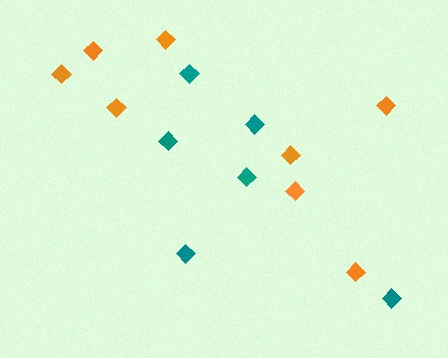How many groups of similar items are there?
There are 2 groups: one group of orange diamonds (8) and one group of teal diamonds (6).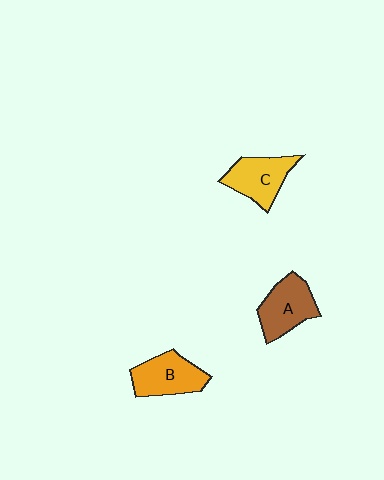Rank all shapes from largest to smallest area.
From largest to smallest: A (brown), B (orange), C (yellow).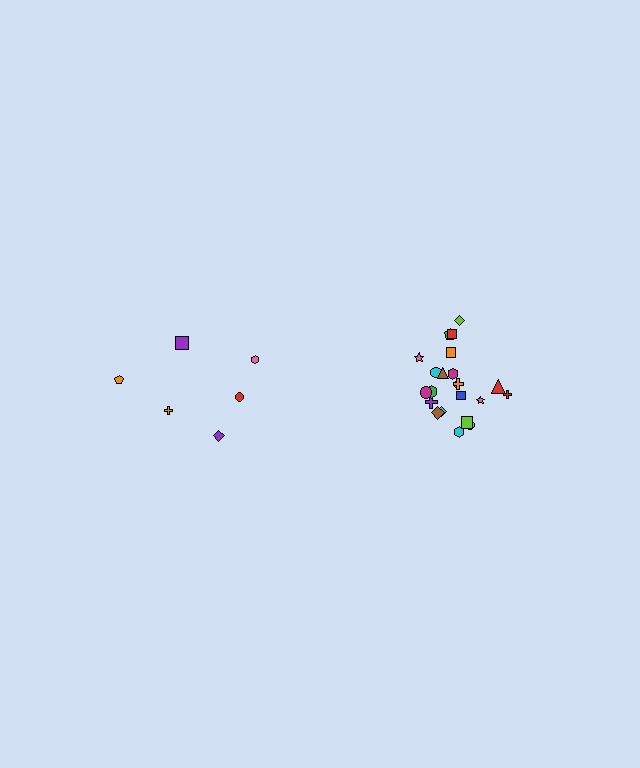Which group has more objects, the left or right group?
The right group.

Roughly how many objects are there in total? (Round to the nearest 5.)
Roughly 30 objects in total.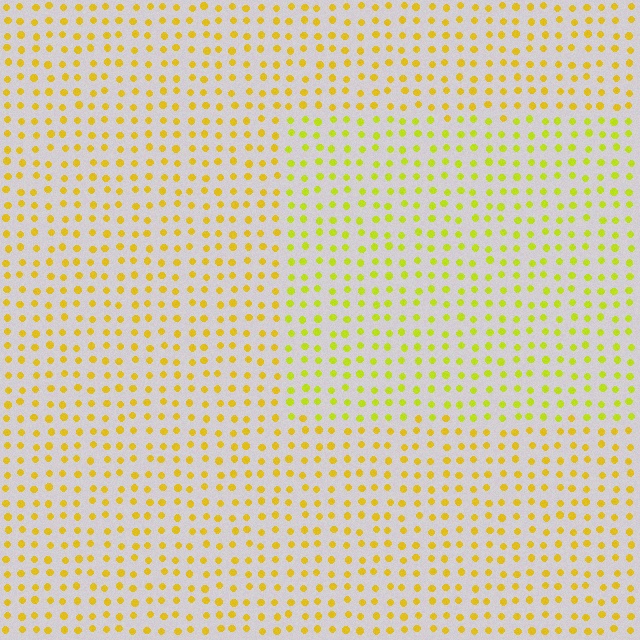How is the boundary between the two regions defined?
The boundary is defined purely by a slight shift in hue (about 22 degrees). Spacing, size, and orientation are identical on both sides.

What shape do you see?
I see a rectangle.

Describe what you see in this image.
The image is filled with small yellow elements in a uniform arrangement. A rectangle-shaped region is visible where the elements are tinted to a slightly different hue, forming a subtle color boundary.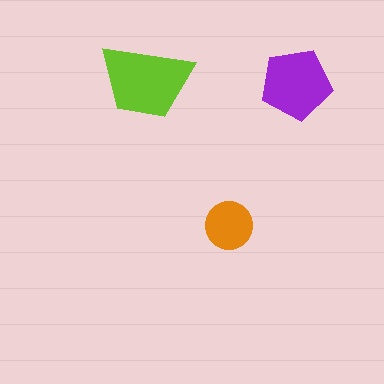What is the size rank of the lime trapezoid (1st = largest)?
1st.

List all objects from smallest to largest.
The orange circle, the purple pentagon, the lime trapezoid.